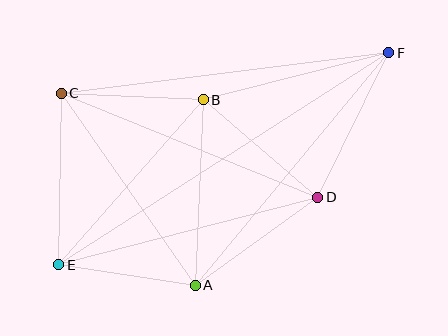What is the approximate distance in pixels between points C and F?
The distance between C and F is approximately 330 pixels.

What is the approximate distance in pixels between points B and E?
The distance between B and E is approximately 220 pixels.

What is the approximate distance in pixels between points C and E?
The distance between C and E is approximately 171 pixels.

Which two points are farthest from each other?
Points E and F are farthest from each other.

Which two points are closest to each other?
Points A and E are closest to each other.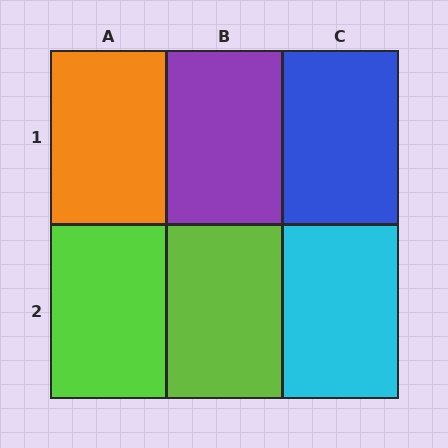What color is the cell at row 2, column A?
Lime.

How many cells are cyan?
1 cell is cyan.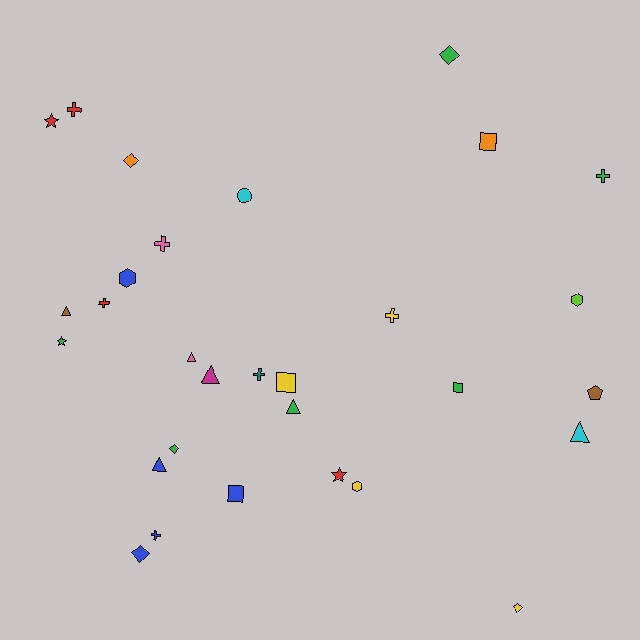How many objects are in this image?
There are 30 objects.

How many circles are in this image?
There is 1 circle.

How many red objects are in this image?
There are 4 red objects.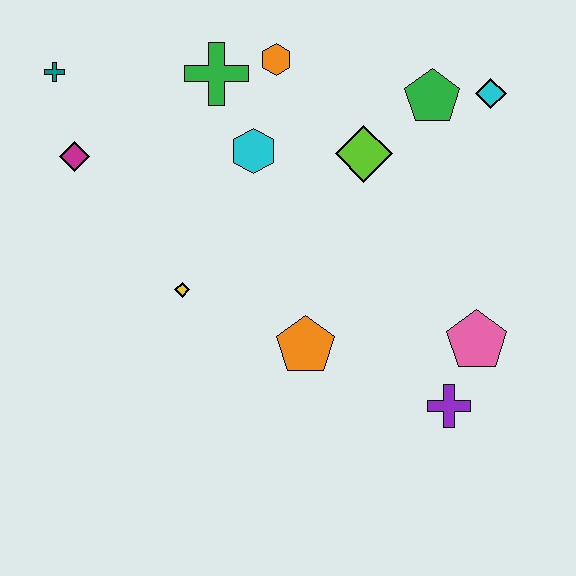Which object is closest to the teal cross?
The magenta diamond is closest to the teal cross.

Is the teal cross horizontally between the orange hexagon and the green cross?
No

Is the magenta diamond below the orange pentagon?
No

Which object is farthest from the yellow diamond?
The cyan diamond is farthest from the yellow diamond.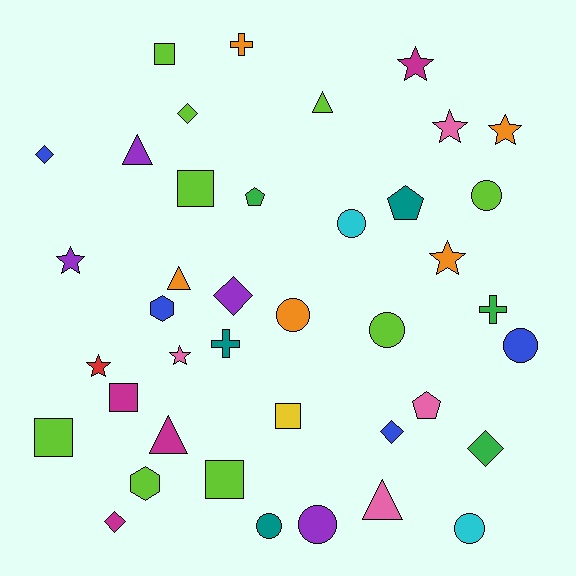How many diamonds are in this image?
There are 6 diamonds.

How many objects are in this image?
There are 40 objects.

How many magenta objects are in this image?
There are 4 magenta objects.